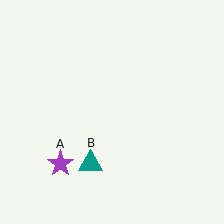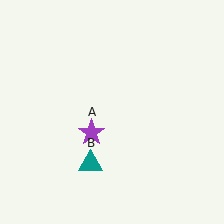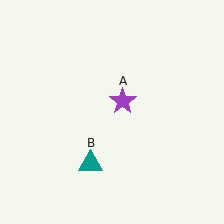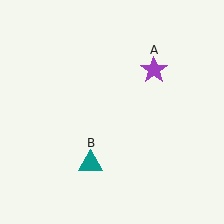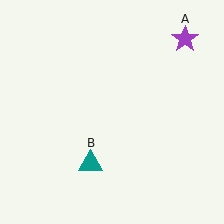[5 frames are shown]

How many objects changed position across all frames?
1 object changed position: purple star (object A).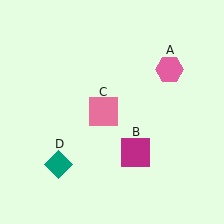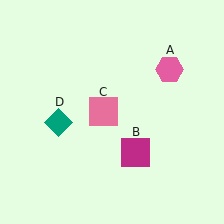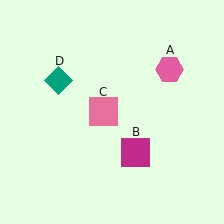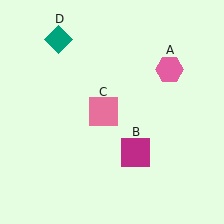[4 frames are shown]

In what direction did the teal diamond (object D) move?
The teal diamond (object D) moved up.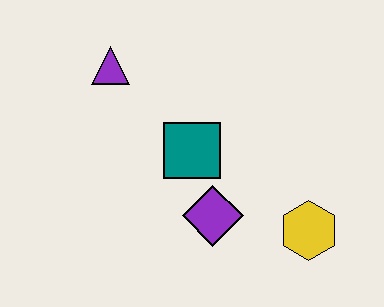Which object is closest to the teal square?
The purple diamond is closest to the teal square.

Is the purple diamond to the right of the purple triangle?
Yes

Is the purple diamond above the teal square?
No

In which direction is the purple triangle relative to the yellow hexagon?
The purple triangle is to the left of the yellow hexagon.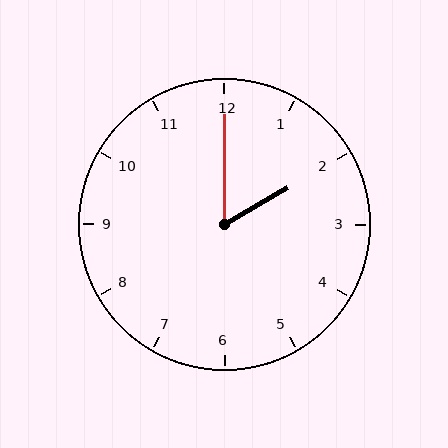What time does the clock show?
2:00.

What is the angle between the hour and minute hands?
Approximately 60 degrees.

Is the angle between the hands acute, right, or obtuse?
It is acute.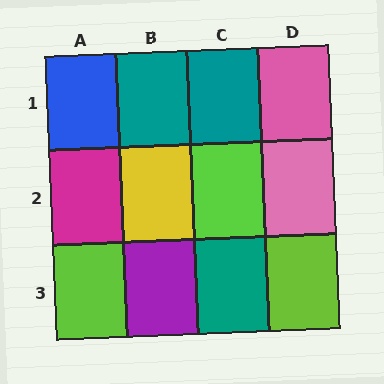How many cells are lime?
3 cells are lime.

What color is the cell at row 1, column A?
Blue.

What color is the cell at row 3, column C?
Teal.